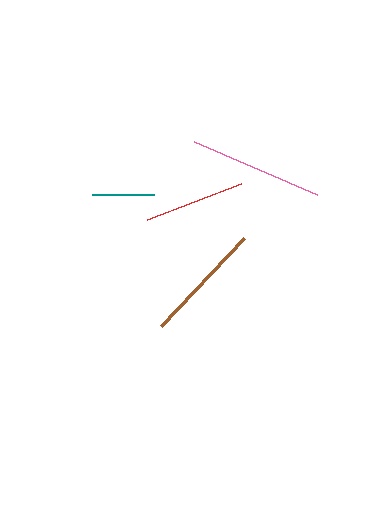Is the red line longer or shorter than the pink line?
The pink line is longer than the red line.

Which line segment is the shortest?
The teal line is the shortest at approximately 63 pixels.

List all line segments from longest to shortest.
From longest to shortest: pink, brown, red, teal.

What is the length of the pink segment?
The pink segment is approximately 134 pixels long.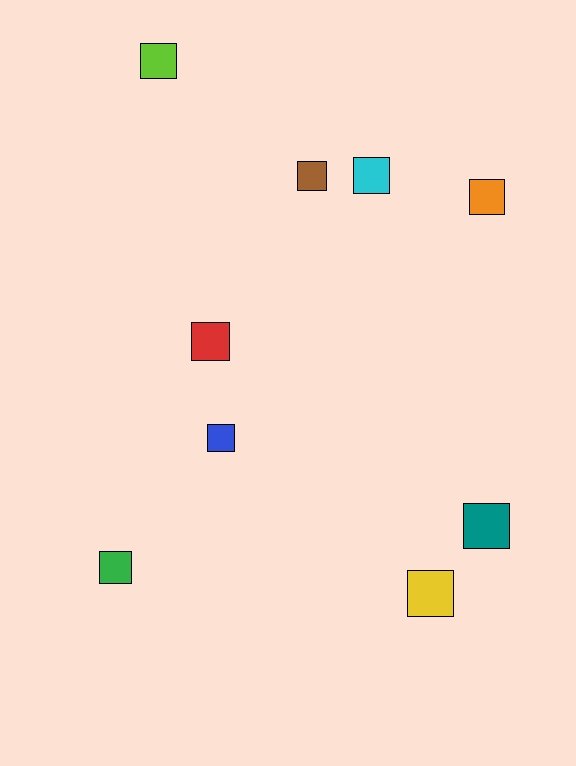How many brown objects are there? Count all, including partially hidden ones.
There is 1 brown object.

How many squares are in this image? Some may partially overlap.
There are 9 squares.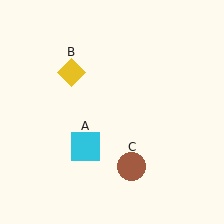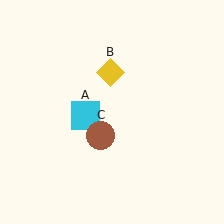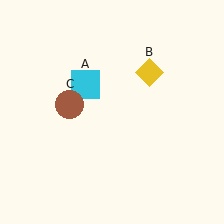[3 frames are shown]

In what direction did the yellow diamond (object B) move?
The yellow diamond (object B) moved right.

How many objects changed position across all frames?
3 objects changed position: cyan square (object A), yellow diamond (object B), brown circle (object C).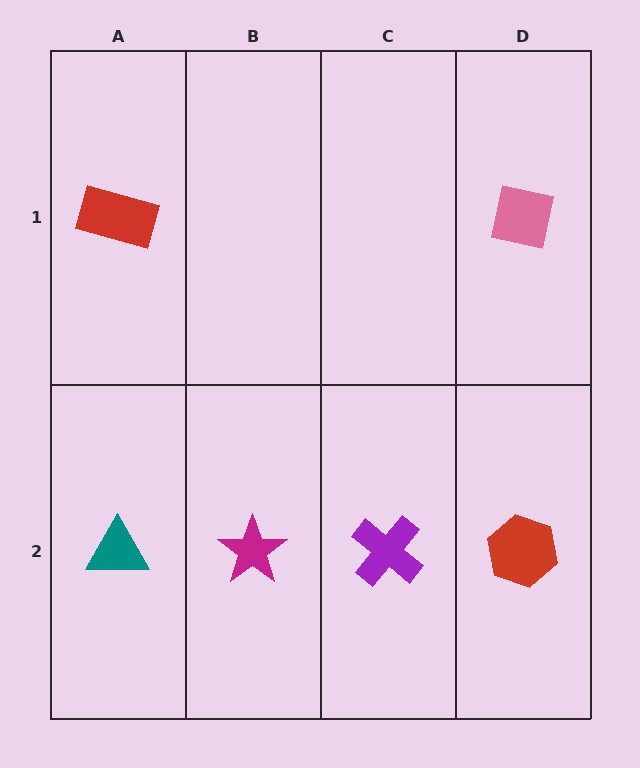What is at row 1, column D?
A pink square.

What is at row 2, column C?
A purple cross.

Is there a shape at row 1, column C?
No, that cell is empty.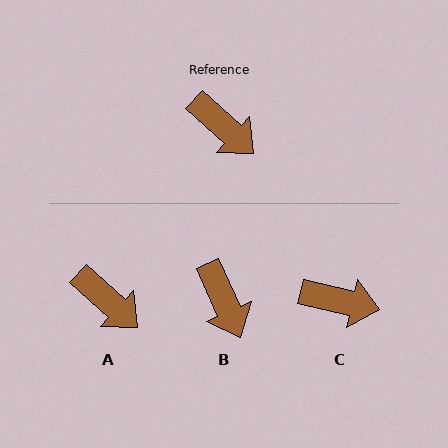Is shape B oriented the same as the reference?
No, it is off by about 24 degrees.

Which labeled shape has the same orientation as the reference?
A.